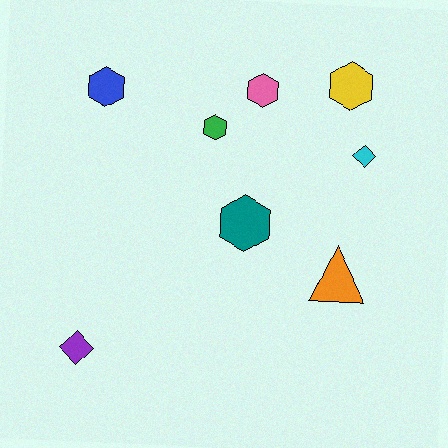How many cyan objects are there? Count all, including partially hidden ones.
There is 1 cyan object.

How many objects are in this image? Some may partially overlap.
There are 8 objects.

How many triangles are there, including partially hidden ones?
There is 1 triangle.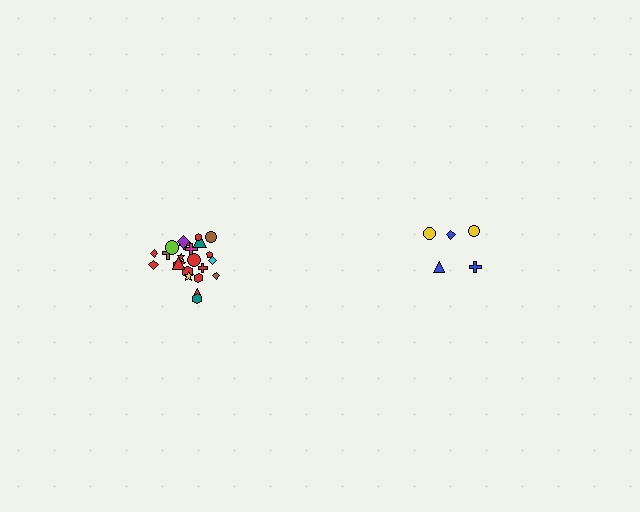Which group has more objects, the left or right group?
The left group.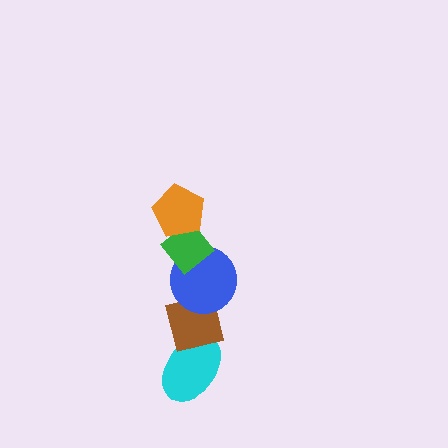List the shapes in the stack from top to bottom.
From top to bottom: the orange pentagon, the green diamond, the blue circle, the brown square, the cyan ellipse.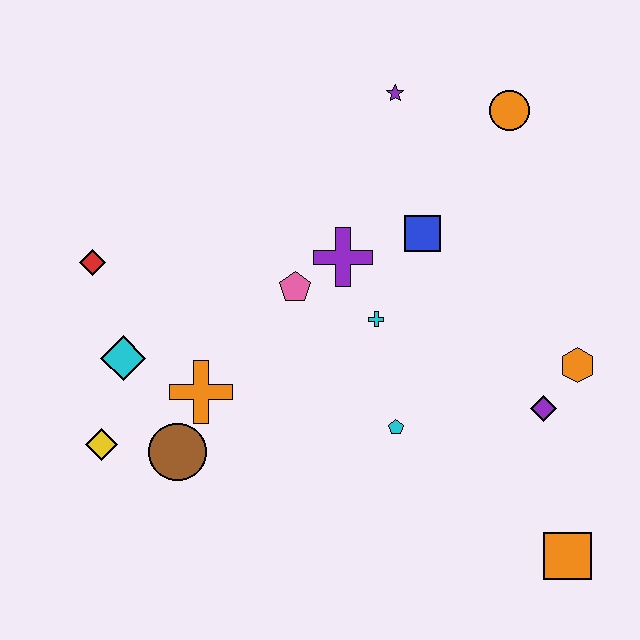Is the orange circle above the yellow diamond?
Yes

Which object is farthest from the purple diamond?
The red diamond is farthest from the purple diamond.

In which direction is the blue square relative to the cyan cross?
The blue square is above the cyan cross.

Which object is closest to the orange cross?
The brown circle is closest to the orange cross.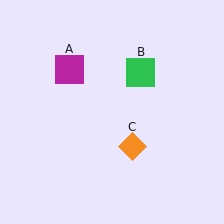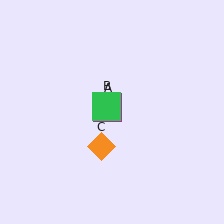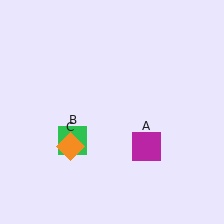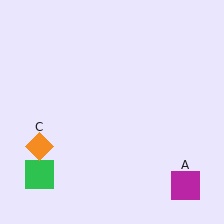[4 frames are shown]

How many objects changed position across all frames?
3 objects changed position: magenta square (object A), green square (object B), orange diamond (object C).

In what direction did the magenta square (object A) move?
The magenta square (object A) moved down and to the right.